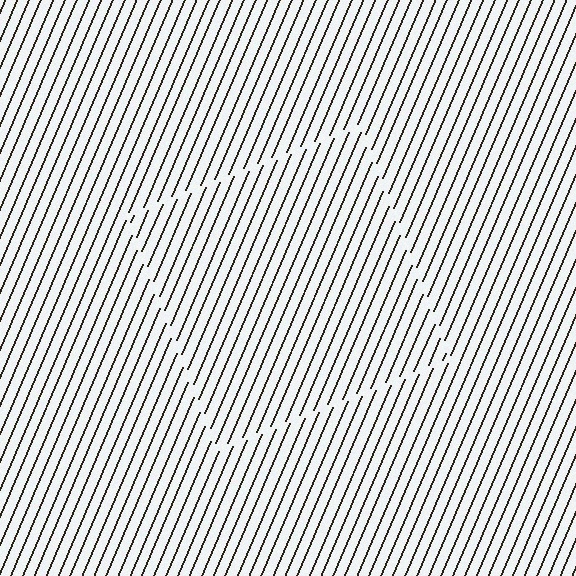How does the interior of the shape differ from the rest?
The interior of the shape contains the same grating, shifted by half a period — the contour is defined by the phase discontinuity where line-ends from the inner and outer gratings abut.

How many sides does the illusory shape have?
4 sides — the line-ends trace a square.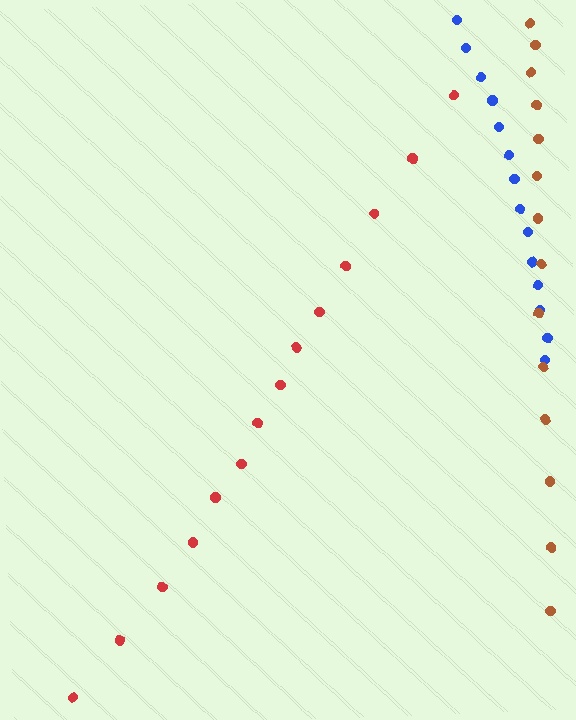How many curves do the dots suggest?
There are 3 distinct paths.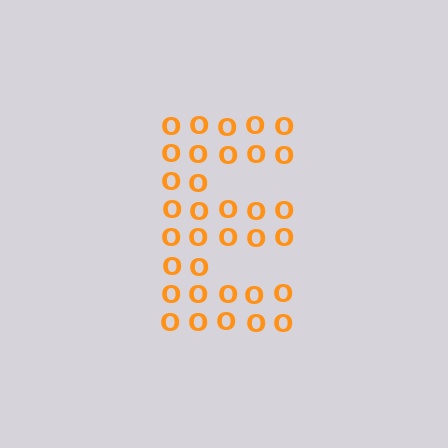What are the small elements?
The small elements are letter O's.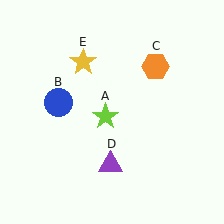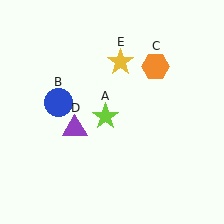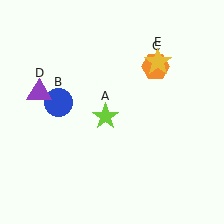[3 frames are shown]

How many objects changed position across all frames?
2 objects changed position: purple triangle (object D), yellow star (object E).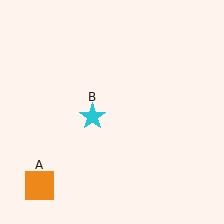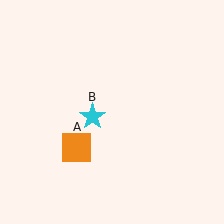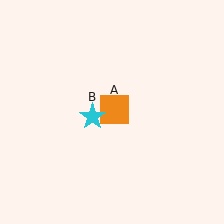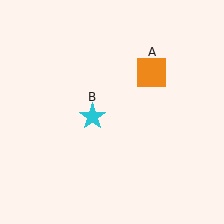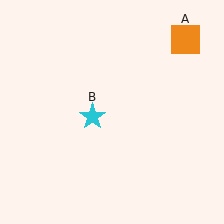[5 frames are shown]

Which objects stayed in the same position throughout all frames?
Cyan star (object B) remained stationary.